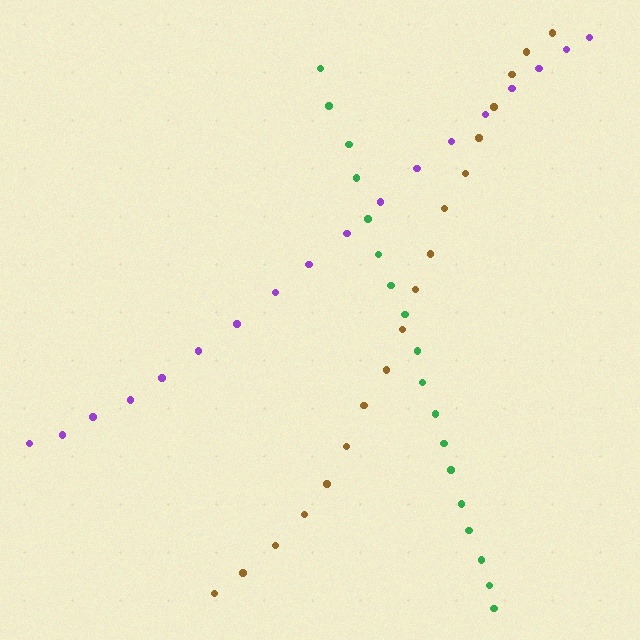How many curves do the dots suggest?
There are 3 distinct paths.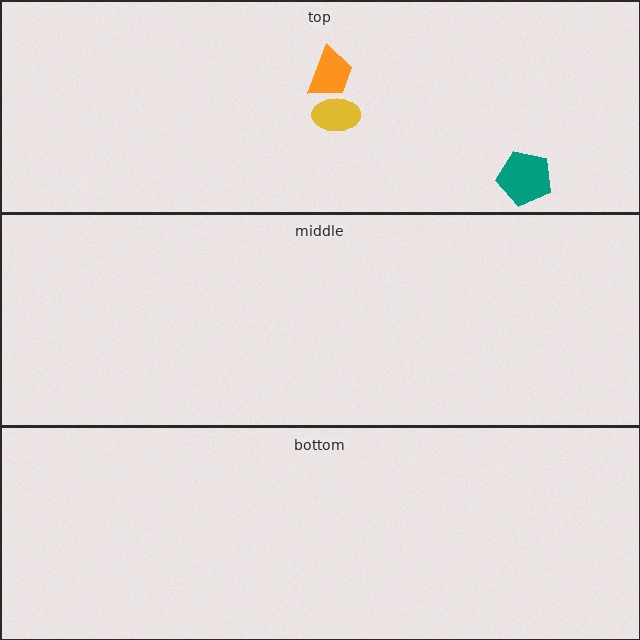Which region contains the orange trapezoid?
The top region.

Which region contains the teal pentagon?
The top region.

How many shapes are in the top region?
3.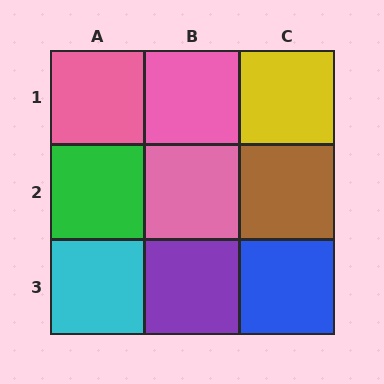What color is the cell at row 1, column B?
Pink.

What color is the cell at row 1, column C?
Yellow.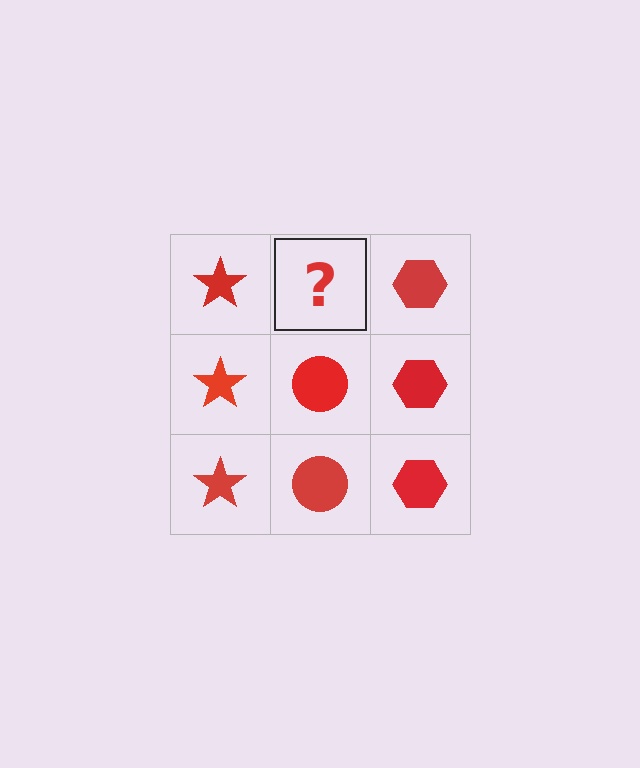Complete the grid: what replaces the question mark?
The question mark should be replaced with a red circle.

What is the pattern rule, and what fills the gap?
The rule is that each column has a consistent shape. The gap should be filled with a red circle.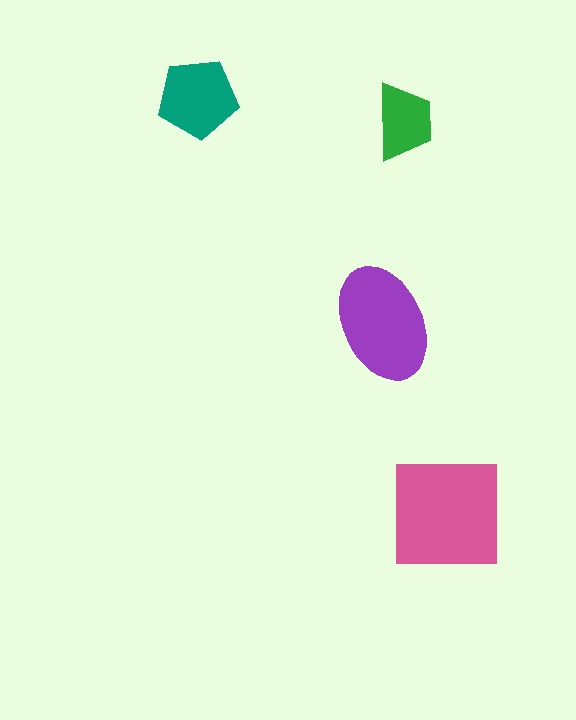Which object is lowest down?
The pink square is bottommost.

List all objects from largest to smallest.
The pink square, the purple ellipse, the teal pentagon, the green trapezoid.